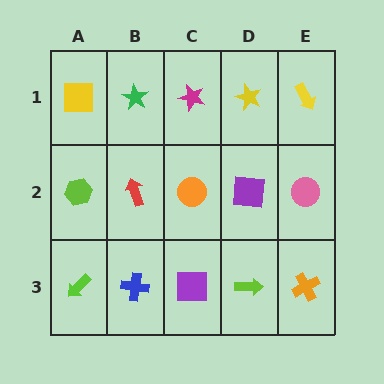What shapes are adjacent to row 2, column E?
A yellow arrow (row 1, column E), an orange cross (row 3, column E), a purple square (row 2, column D).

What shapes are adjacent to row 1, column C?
An orange circle (row 2, column C), a green star (row 1, column B), a yellow star (row 1, column D).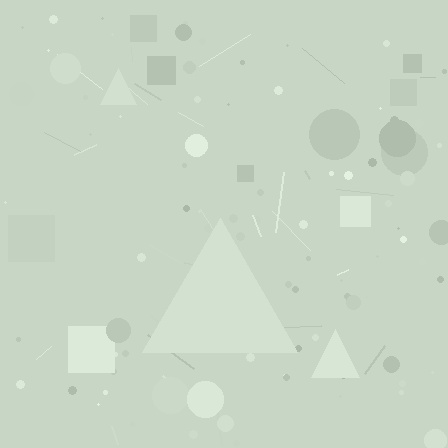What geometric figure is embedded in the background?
A triangle is embedded in the background.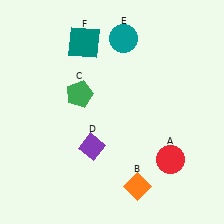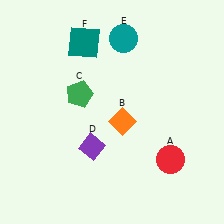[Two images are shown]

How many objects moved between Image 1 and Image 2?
1 object moved between the two images.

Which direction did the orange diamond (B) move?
The orange diamond (B) moved up.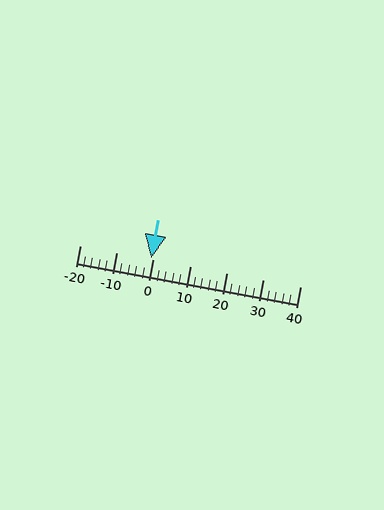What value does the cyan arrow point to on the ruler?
The cyan arrow points to approximately -1.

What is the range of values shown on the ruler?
The ruler shows values from -20 to 40.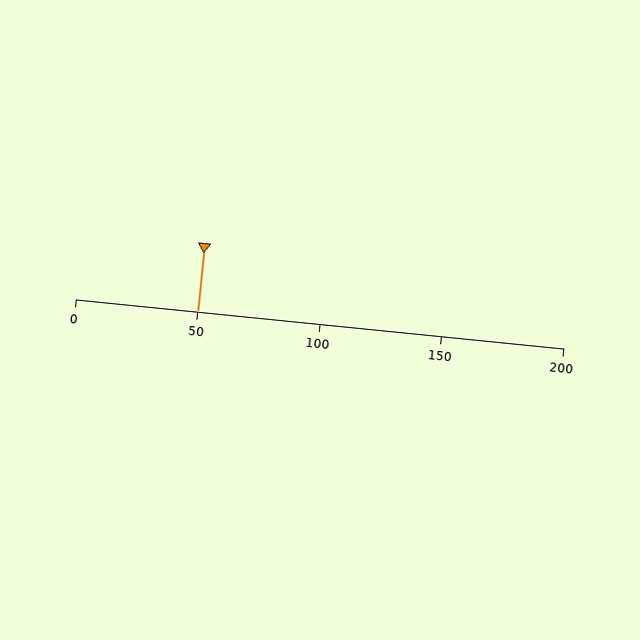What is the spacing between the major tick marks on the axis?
The major ticks are spaced 50 apart.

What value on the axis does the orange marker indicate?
The marker indicates approximately 50.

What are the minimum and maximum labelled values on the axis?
The axis runs from 0 to 200.